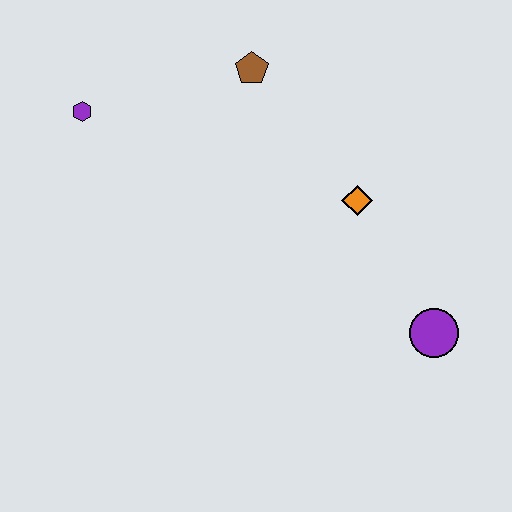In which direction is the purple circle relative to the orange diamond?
The purple circle is below the orange diamond.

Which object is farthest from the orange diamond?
The purple hexagon is farthest from the orange diamond.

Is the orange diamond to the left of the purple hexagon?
No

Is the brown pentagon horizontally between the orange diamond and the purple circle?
No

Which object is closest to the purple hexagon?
The brown pentagon is closest to the purple hexagon.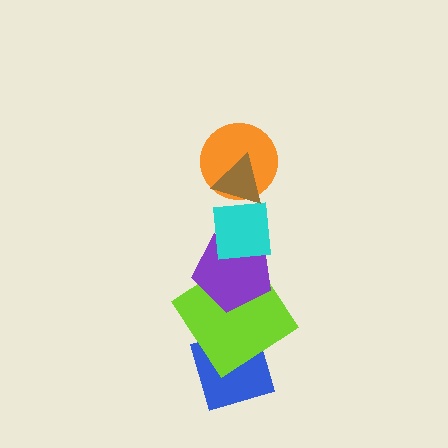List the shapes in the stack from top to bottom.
From top to bottom: the brown triangle, the orange circle, the cyan square, the purple pentagon, the lime diamond, the blue diamond.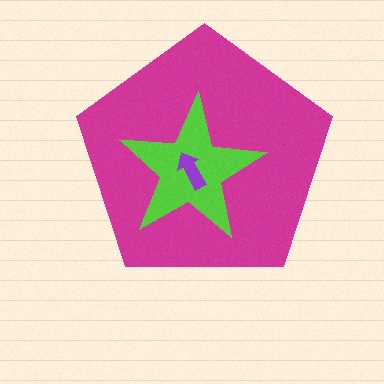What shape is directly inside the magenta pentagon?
The lime star.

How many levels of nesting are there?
3.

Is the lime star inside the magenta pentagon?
Yes.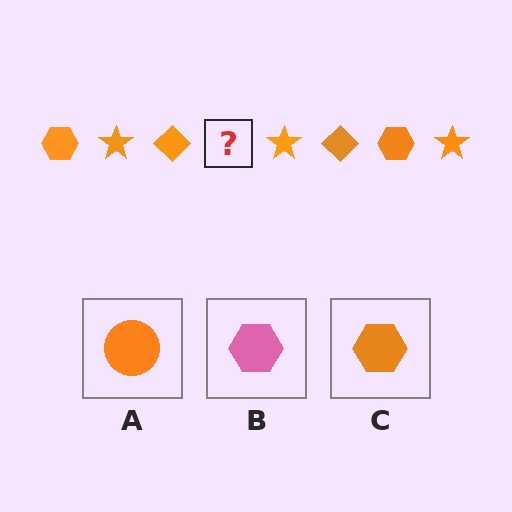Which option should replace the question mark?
Option C.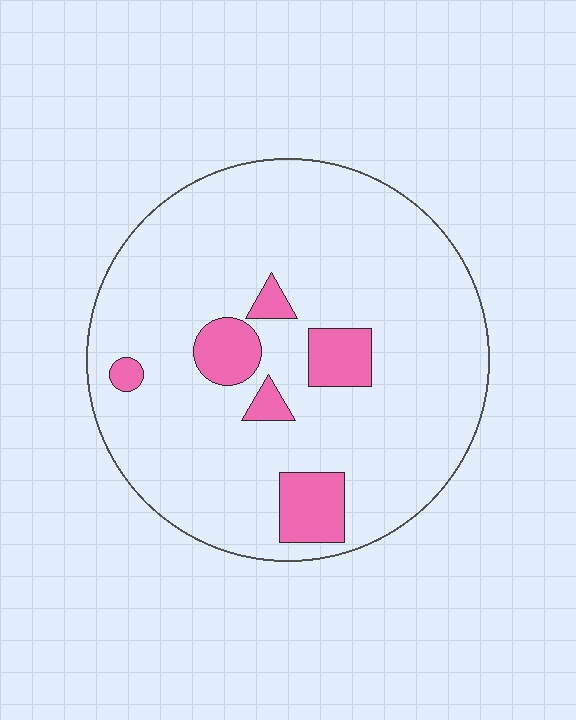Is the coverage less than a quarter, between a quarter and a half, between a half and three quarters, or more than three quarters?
Less than a quarter.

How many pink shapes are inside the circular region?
6.